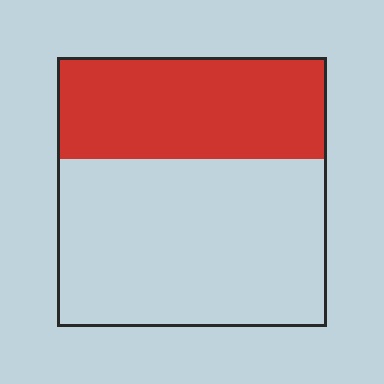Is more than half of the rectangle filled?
No.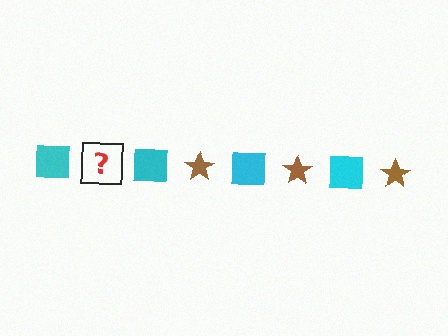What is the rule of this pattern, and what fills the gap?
The rule is that the pattern alternates between cyan square and brown star. The gap should be filled with a brown star.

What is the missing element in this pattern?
The missing element is a brown star.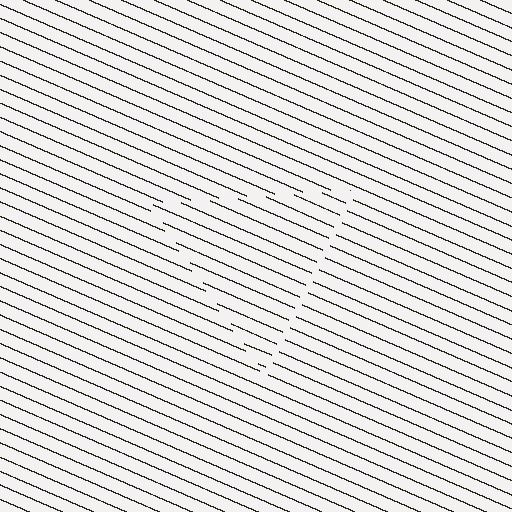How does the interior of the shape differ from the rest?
The interior of the shape contains the same grating, shifted by half a period — the contour is defined by the phase discontinuity where line-ends from the inner and outer gratings abut.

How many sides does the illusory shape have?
3 sides — the line-ends trace a triangle.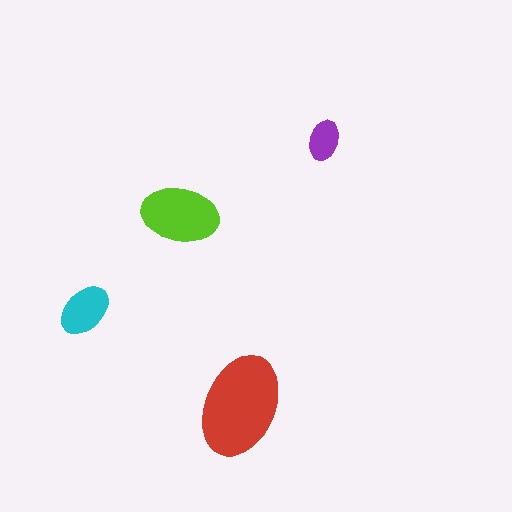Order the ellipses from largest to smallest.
the red one, the lime one, the cyan one, the purple one.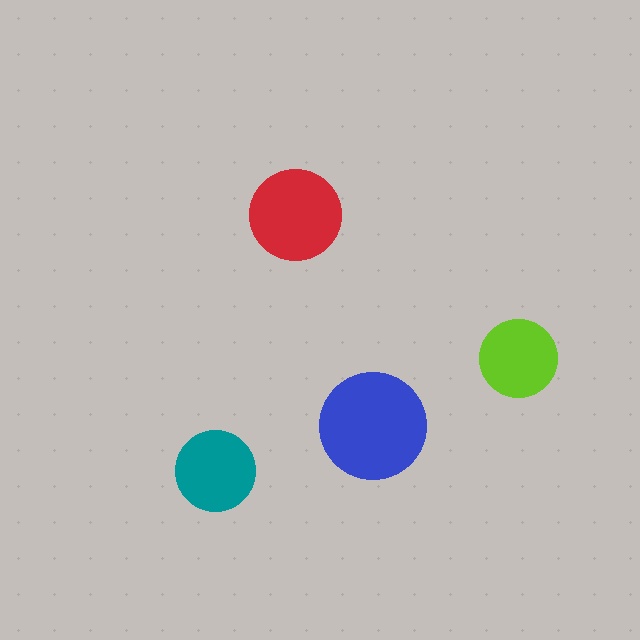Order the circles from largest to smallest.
the blue one, the red one, the teal one, the lime one.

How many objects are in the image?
There are 4 objects in the image.